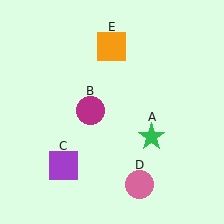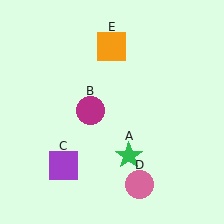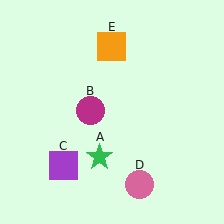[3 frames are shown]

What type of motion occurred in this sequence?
The green star (object A) rotated clockwise around the center of the scene.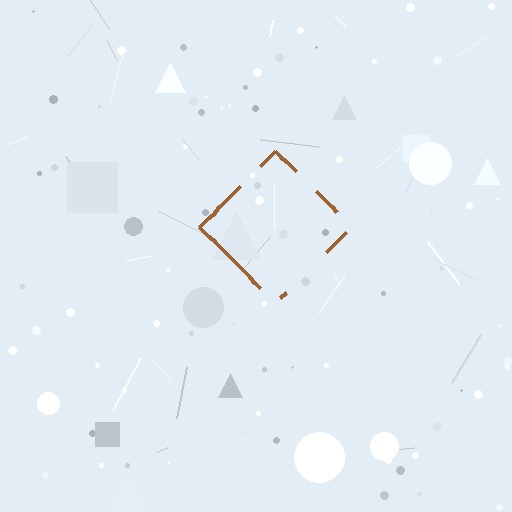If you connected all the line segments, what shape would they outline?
They would outline a diamond.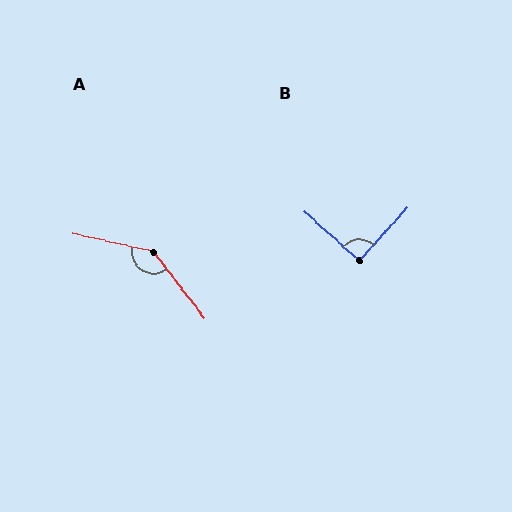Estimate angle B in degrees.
Approximately 90 degrees.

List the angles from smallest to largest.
B (90°), A (141°).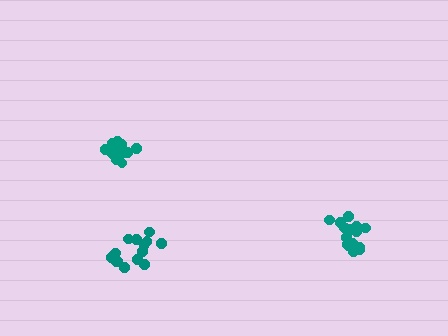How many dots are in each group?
Group 1: 14 dots, Group 2: 16 dots, Group 3: 14 dots (44 total).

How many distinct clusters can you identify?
There are 3 distinct clusters.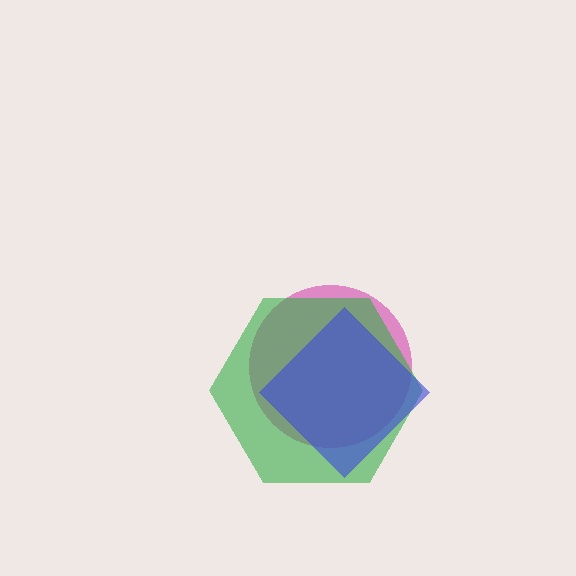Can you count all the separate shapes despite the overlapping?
Yes, there are 3 separate shapes.